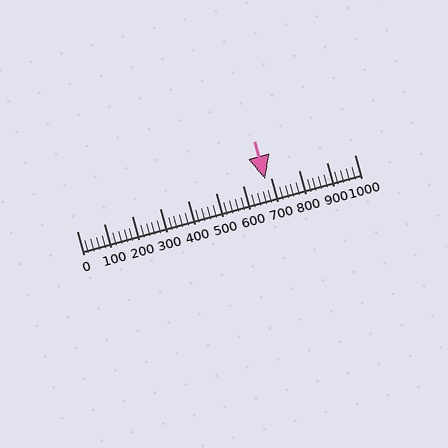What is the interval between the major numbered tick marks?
The major tick marks are spaced 100 units apart.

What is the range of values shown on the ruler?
The ruler shows values from 0 to 1000.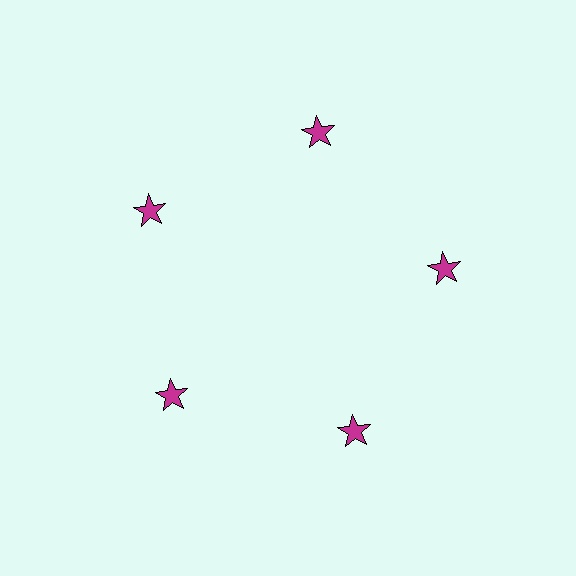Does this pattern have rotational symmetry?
Yes, this pattern has 5-fold rotational symmetry. It looks the same after rotating 72 degrees around the center.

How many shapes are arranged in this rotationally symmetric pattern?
There are 5 shapes, arranged in 5 groups of 1.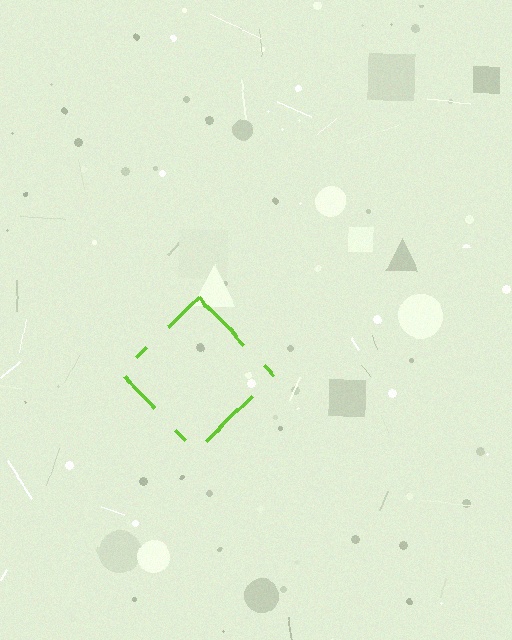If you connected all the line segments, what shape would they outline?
They would outline a diamond.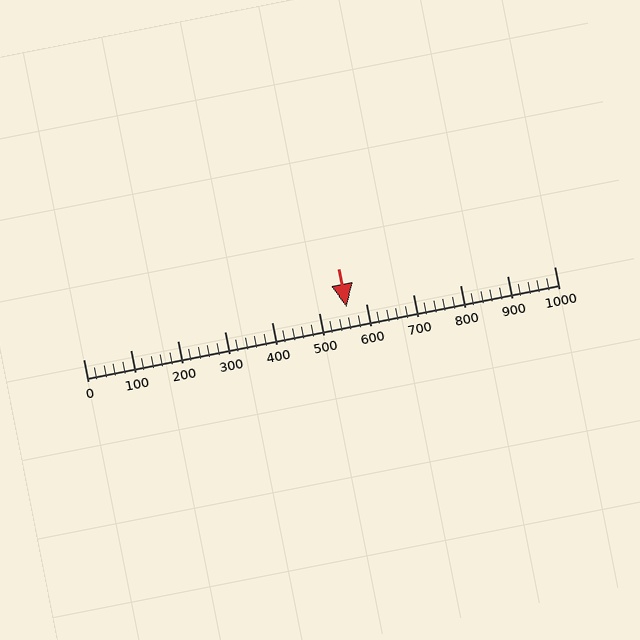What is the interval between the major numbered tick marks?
The major tick marks are spaced 100 units apart.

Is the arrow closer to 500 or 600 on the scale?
The arrow is closer to 600.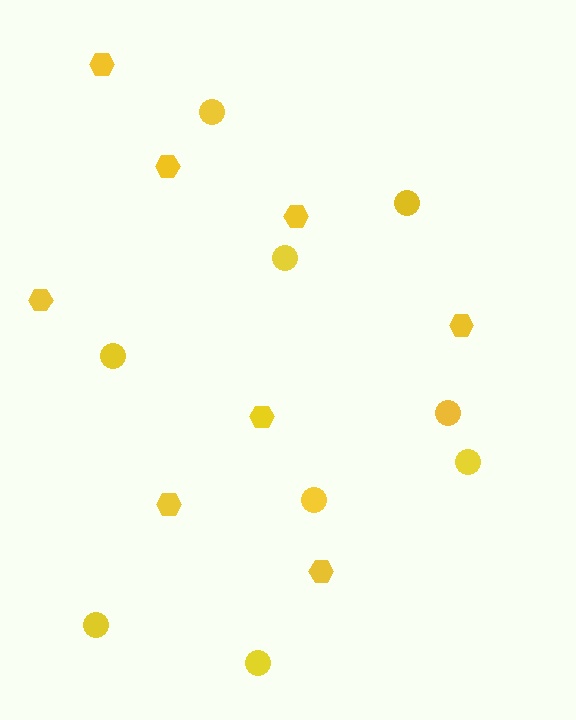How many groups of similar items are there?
There are 2 groups: one group of circles (9) and one group of hexagons (8).